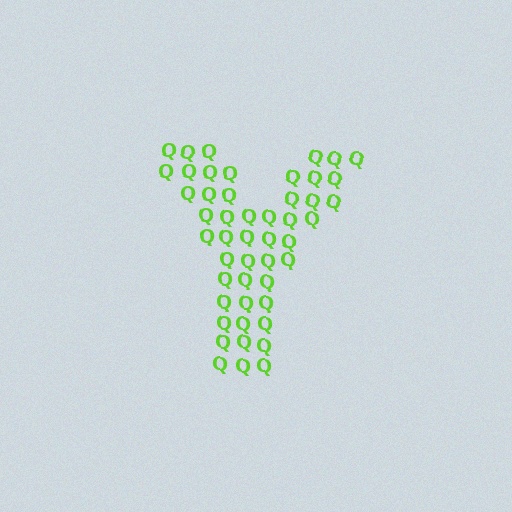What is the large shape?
The large shape is the letter Y.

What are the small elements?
The small elements are letter Q's.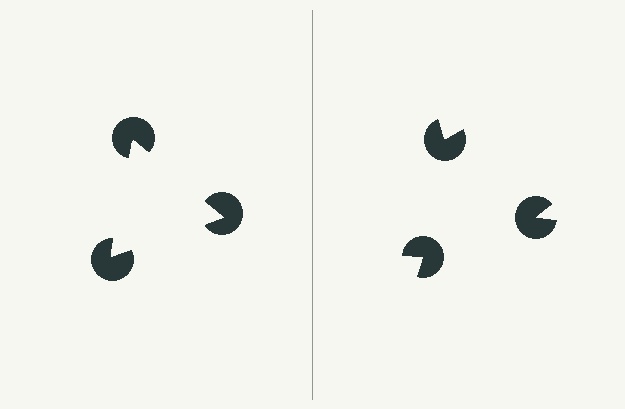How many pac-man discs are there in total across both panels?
6 — 3 on each side.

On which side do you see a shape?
An illusory triangle appears on the left side. On the right side the wedge cuts are rotated, so no coherent shape forms.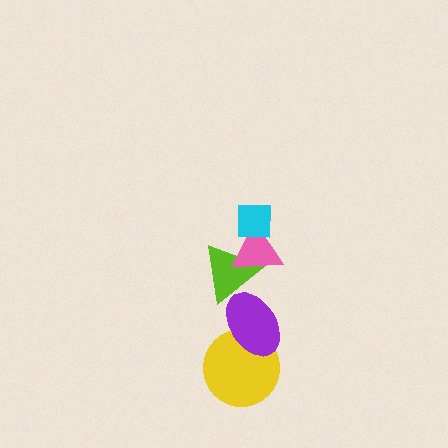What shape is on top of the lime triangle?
The pink triangle is on top of the lime triangle.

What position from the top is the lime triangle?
The lime triangle is 3rd from the top.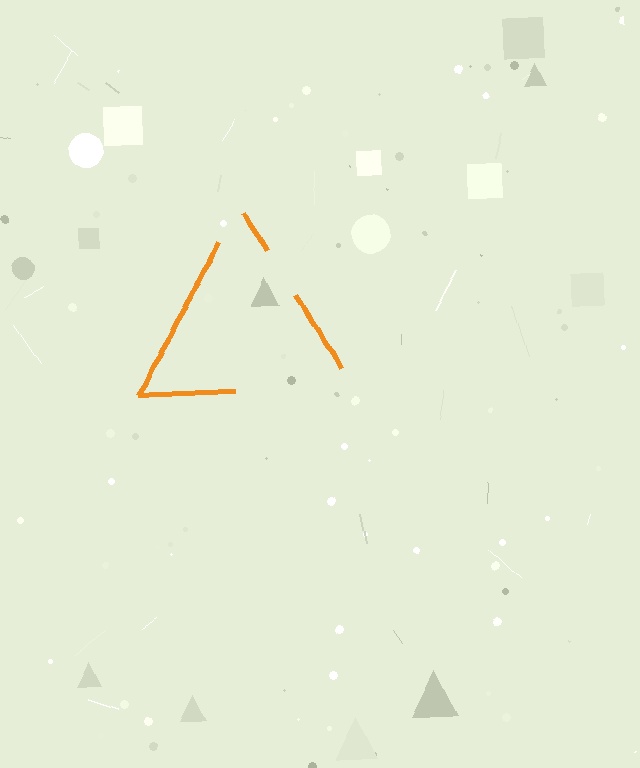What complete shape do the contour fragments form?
The contour fragments form a triangle.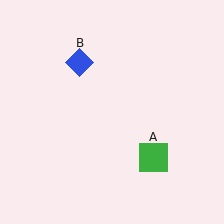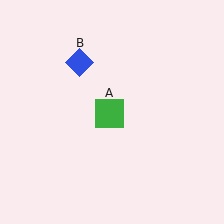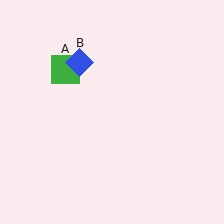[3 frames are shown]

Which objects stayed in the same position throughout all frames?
Blue diamond (object B) remained stationary.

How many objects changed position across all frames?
1 object changed position: green square (object A).